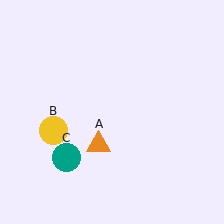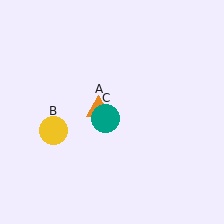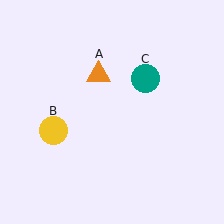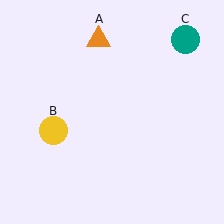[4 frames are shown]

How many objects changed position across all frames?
2 objects changed position: orange triangle (object A), teal circle (object C).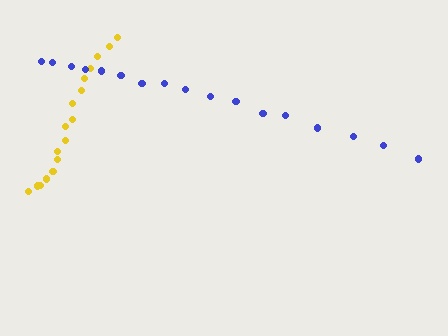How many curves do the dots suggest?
There are 2 distinct paths.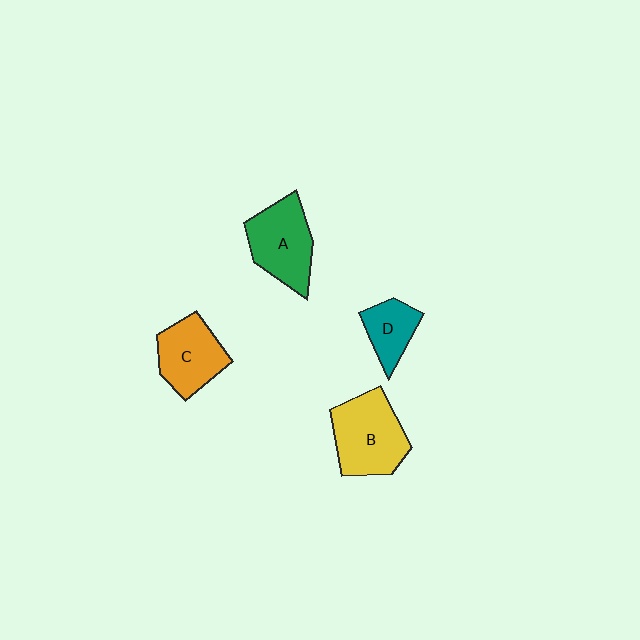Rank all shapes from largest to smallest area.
From largest to smallest: B (yellow), A (green), C (orange), D (teal).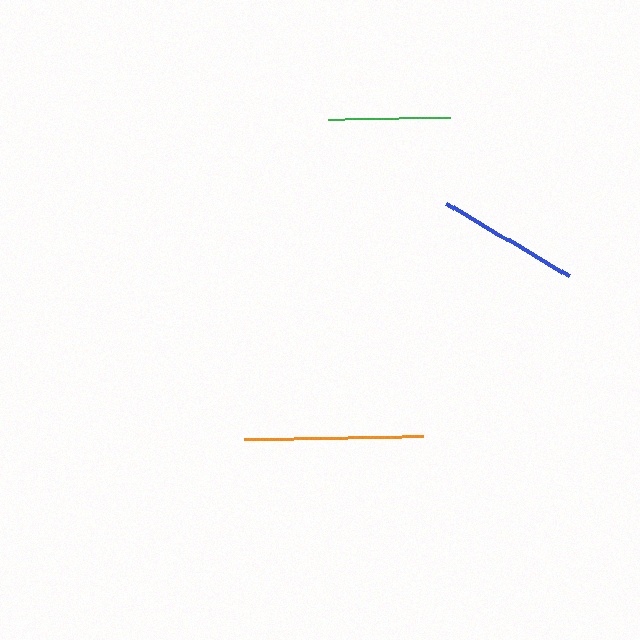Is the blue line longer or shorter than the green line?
The blue line is longer than the green line.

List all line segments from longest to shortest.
From longest to shortest: orange, blue, green.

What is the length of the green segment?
The green segment is approximately 122 pixels long.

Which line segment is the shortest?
The green line is the shortest at approximately 122 pixels.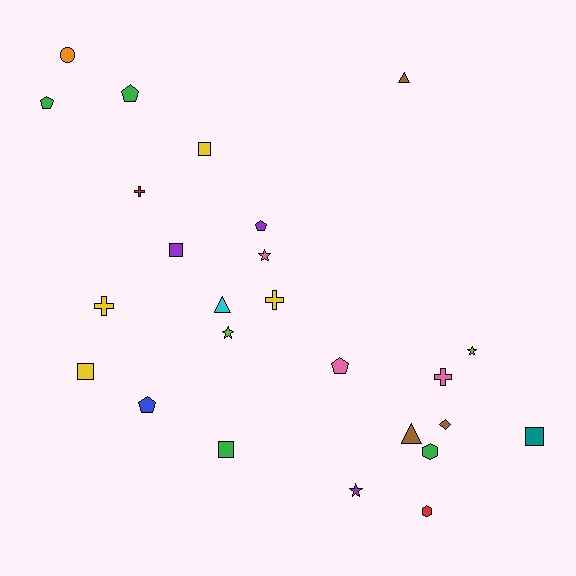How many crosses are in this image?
There are 4 crosses.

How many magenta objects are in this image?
There are no magenta objects.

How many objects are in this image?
There are 25 objects.